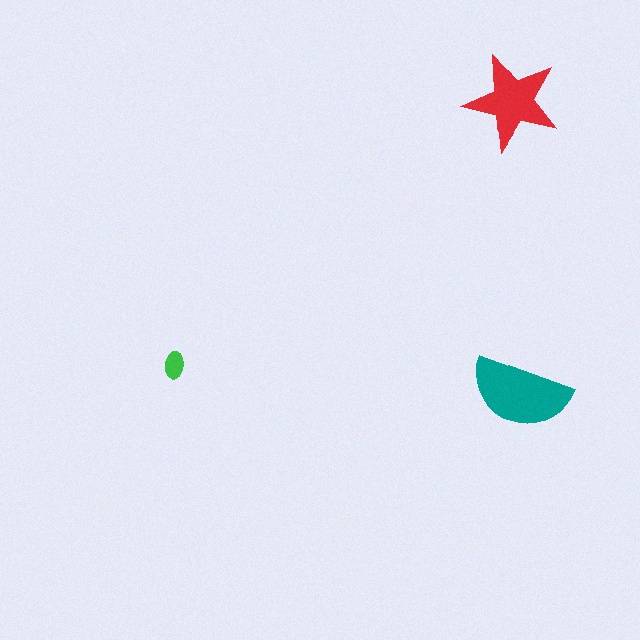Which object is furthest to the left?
The green ellipse is leftmost.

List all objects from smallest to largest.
The green ellipse, the red star, the teal semicircle.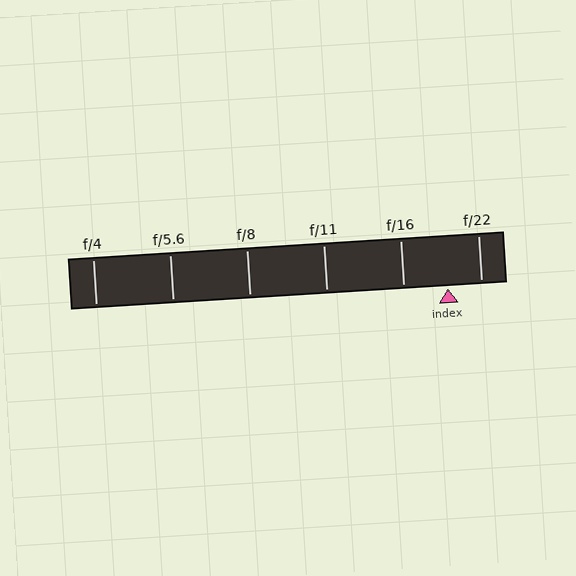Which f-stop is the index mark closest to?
The index mark is closest to f/22.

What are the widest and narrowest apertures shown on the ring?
The widest aperture shown is f/4 and the narrowest is f/22.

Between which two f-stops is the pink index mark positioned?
The index mark is between f/16 and f/22.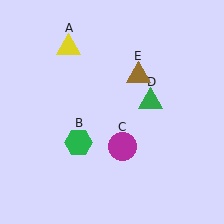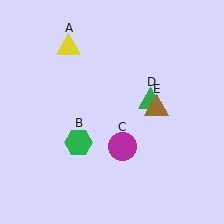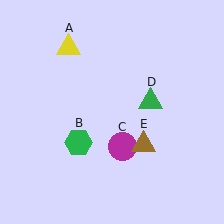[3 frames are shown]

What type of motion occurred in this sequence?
The brown triangle (object E) rotated clockwise around the center of the scene.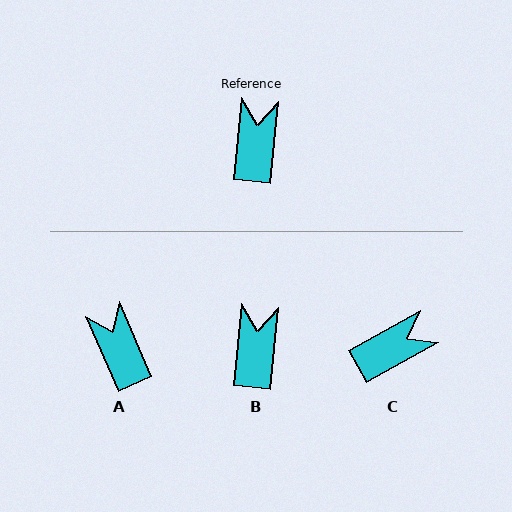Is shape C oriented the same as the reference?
No, it is off by about 55 degrees.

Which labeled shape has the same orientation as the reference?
B.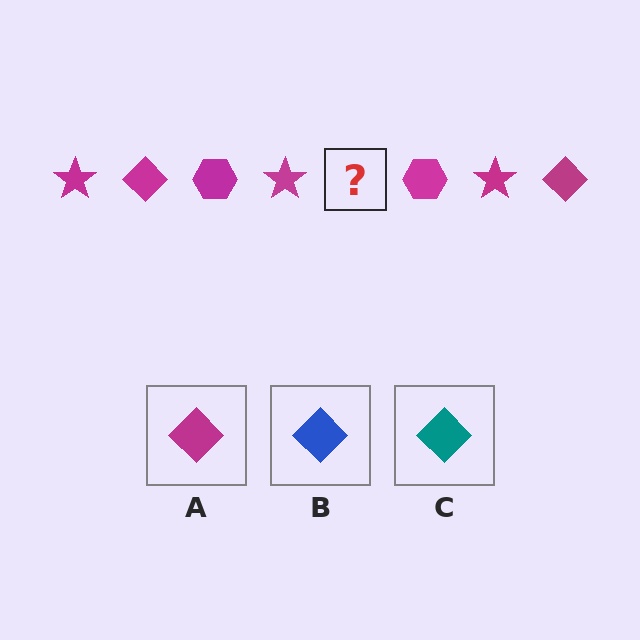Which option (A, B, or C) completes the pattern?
A.